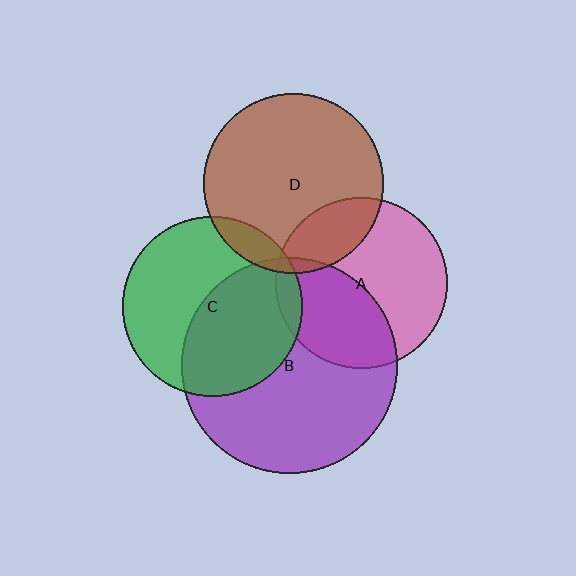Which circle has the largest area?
Circle B (purple).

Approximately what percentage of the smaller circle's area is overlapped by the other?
Approximately 10%.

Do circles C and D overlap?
Yes.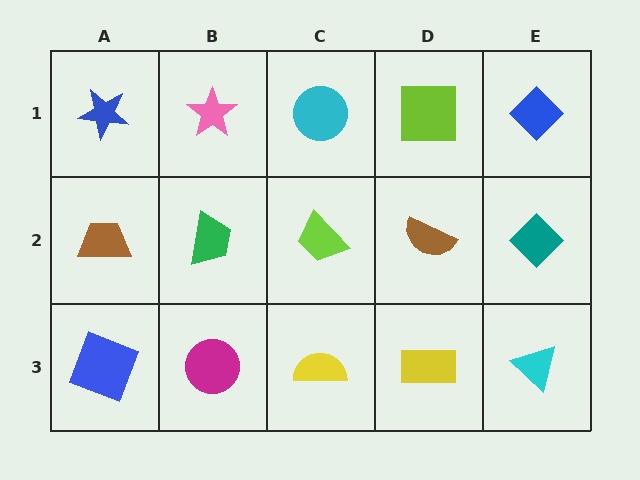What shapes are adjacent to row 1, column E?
A teal diamond (row 2, column E), a lime square (row 1, column D).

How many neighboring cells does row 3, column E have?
2.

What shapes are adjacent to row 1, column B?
A green trapezoid (row 2, column B), a blue star (row 1, column A), a cyan circle (row 1, column C).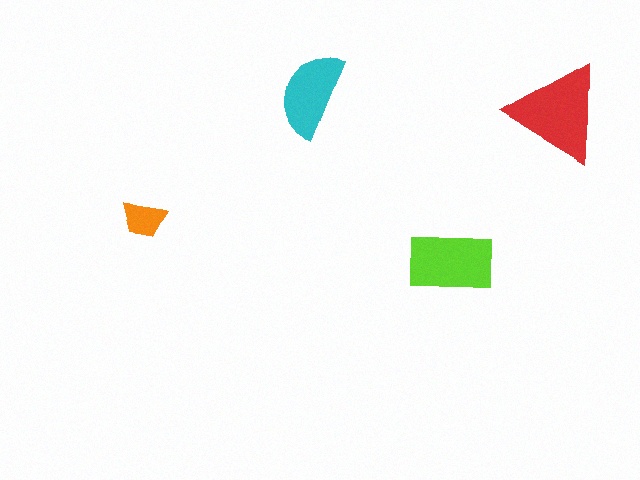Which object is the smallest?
The orange trapezoid.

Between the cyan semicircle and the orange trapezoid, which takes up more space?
The cyan semicircle.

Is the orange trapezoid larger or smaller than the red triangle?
Smaller.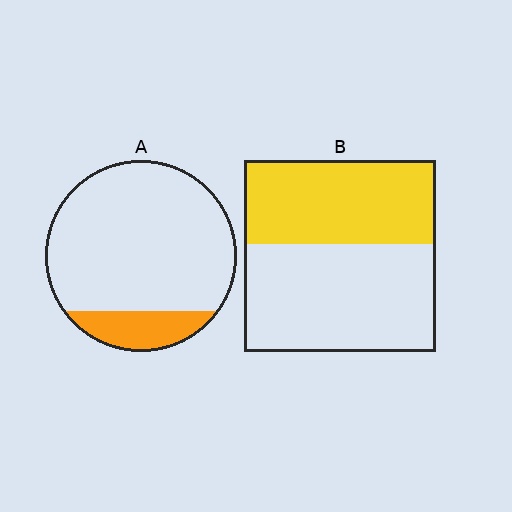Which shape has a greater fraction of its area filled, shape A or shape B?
Shape B.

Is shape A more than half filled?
No.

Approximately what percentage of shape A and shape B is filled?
A is approximately 15% and B is approximately 45%.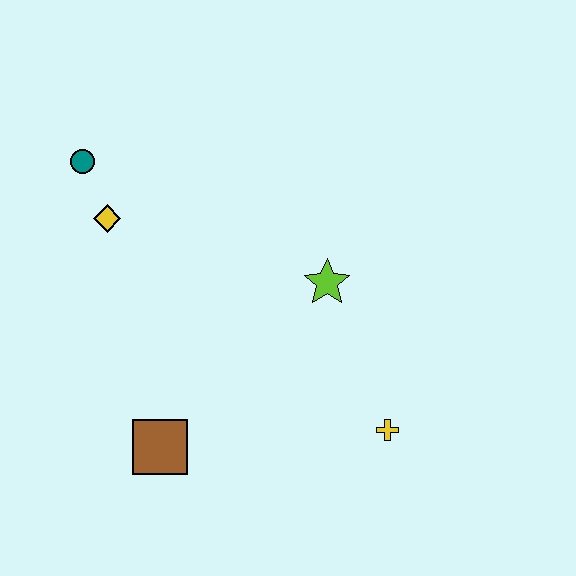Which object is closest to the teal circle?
The yellow diamond is closest to the teal circle.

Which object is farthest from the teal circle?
The yellow cross is farthest from the teal circle.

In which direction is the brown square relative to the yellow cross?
The brown square is to the left of the yellow cross.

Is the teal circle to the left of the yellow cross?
Yes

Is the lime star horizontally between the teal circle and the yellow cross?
Yes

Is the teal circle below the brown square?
No